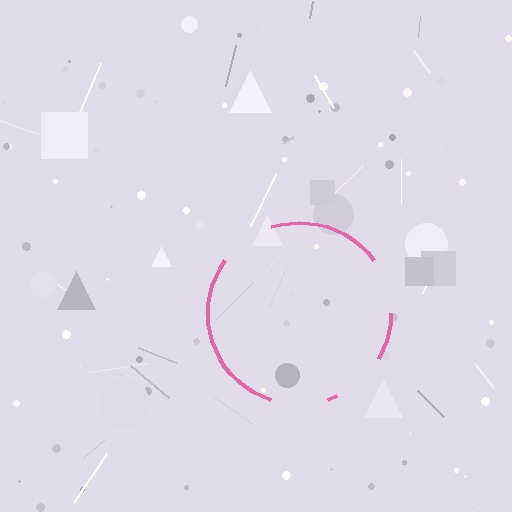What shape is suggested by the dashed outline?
The dashed outline suggests a circle.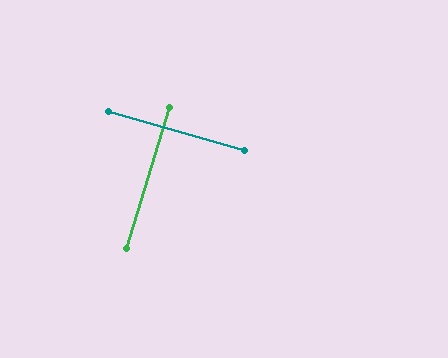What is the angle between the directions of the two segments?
Approximately 89 degrees.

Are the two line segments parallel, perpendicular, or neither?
Perpendicular — they meet at approximately 89°.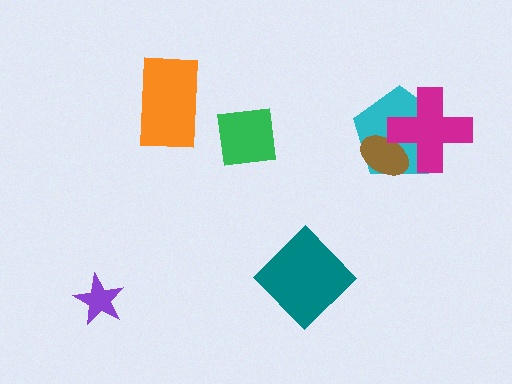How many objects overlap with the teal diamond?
0 objects overlap with the teal diamond.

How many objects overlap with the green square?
0 objects overlap with the green square.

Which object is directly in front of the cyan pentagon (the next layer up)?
The brown ellipse is directly in front of the cyan pentagon.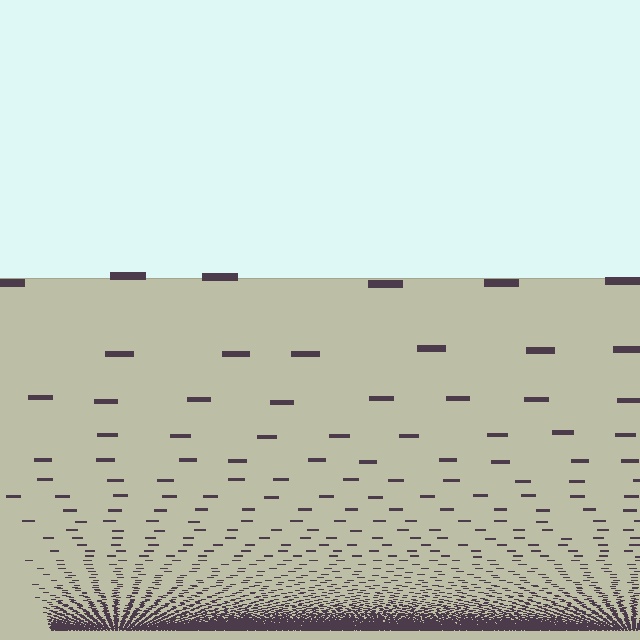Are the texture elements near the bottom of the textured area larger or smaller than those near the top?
Smaller. The gradient is inverted — elements near the bottom are smaller and denser.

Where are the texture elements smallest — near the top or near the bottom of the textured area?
Near the bottom.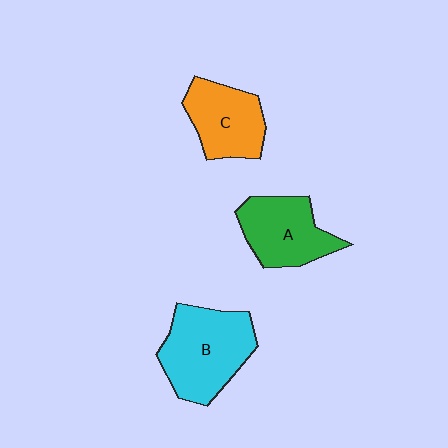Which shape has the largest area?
Shape B (cyan).